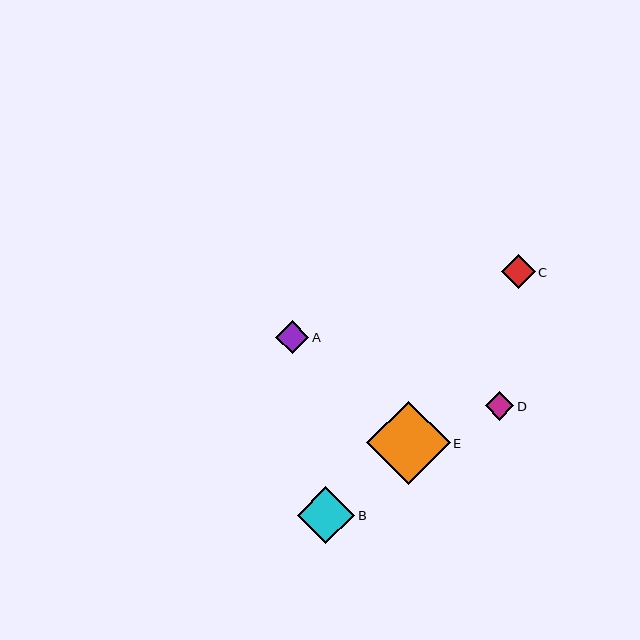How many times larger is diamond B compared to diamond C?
Diamond B is approximately 1.7 times the size of diamond C.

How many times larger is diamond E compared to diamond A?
Diamond E is approximately 2.5 times the size of diamond A.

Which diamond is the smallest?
Diamond D is the smallest with a size of approximately 29 pixels.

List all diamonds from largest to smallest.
From largest to smallest: E, B, C, A, D.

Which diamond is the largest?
Diamond E is the largest with a size of approximately 84 pixels.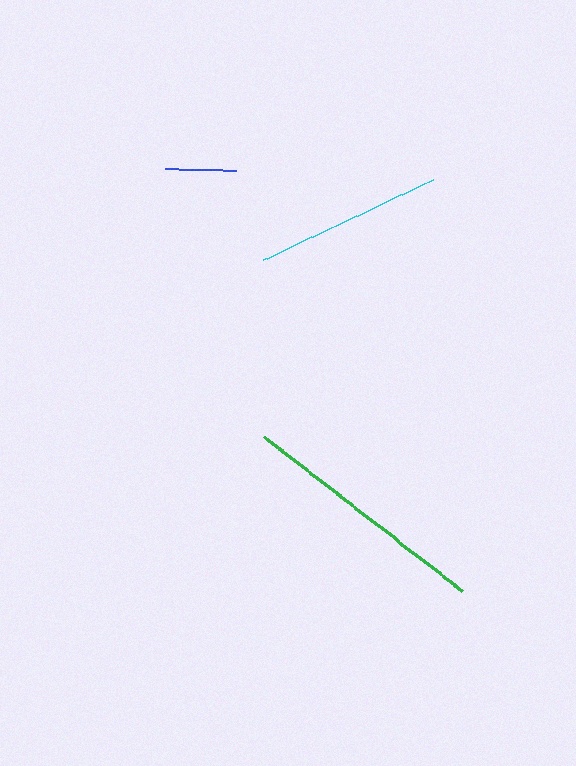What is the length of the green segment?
The green segment is approximately 251 pixels long.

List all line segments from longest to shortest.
From longest to shortest: green, cyan, blue.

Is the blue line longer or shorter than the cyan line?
The cyan line is longer than the blue line.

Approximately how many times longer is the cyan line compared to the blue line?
The cyan line is approximately 2.7 times the length of the blue line.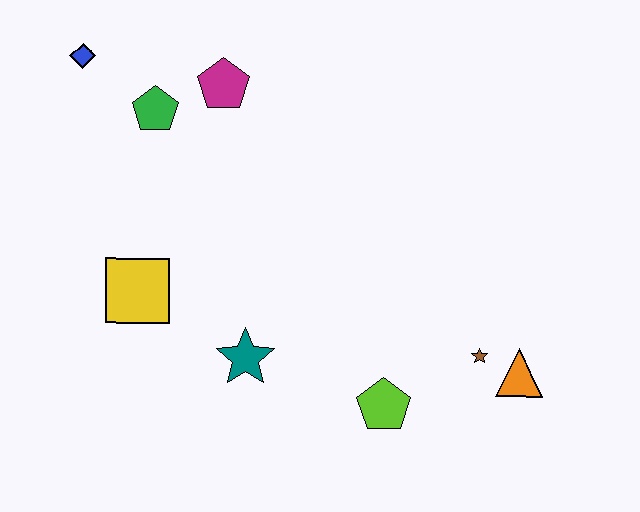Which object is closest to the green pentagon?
The magenta pentagon is closest to the green pentagon.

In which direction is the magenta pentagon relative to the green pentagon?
The magenta pentagon is to the right of the green pentagon.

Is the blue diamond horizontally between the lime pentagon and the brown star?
No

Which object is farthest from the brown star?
The blue diamond is farthest from the brown star.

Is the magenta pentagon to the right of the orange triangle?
No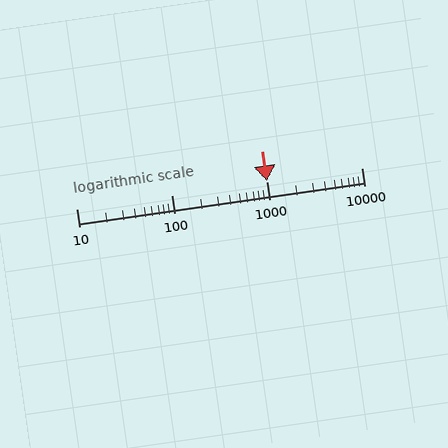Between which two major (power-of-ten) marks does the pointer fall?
The pointer is between 1000 and 10000.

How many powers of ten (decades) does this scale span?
The scale spans 3 decades, from 10 to 10000.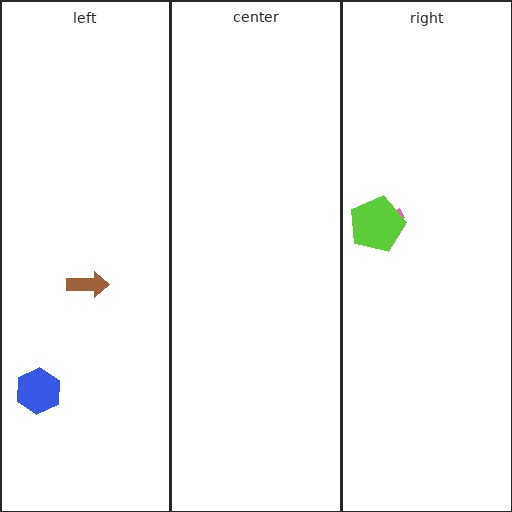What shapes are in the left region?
The blue hexagon, the brown arrow.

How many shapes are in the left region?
2.